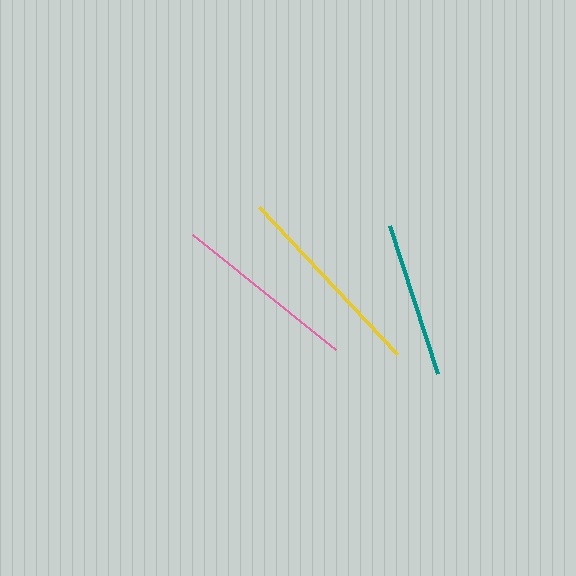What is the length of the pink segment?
The pink segment is approximately 183 pixels long.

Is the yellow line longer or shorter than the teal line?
The yellow line is longer than the teal line.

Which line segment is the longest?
The yellow line is the longest at approximately 202 pixels.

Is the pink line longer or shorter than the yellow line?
The yellow line is longer than the pink line.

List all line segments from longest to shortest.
From longest to shortest: yellow, pink, teal.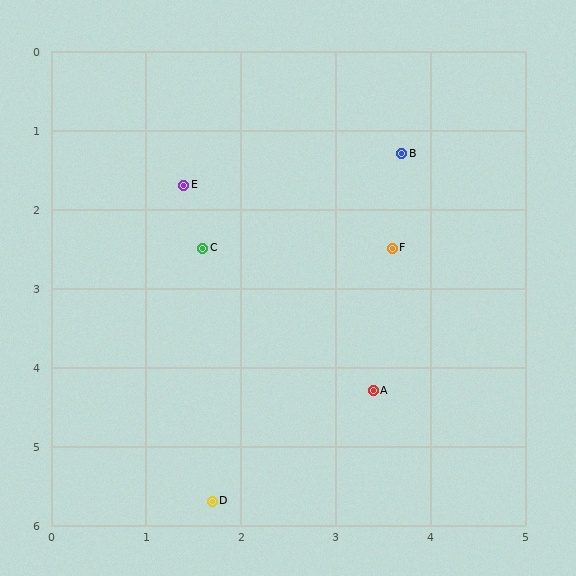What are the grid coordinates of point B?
Point B is at approximately (3.7, 1.3).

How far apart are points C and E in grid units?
Points C and E are about 0.8 grid units apart.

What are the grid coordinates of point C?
Point C is at approximately (1.6, 2.5).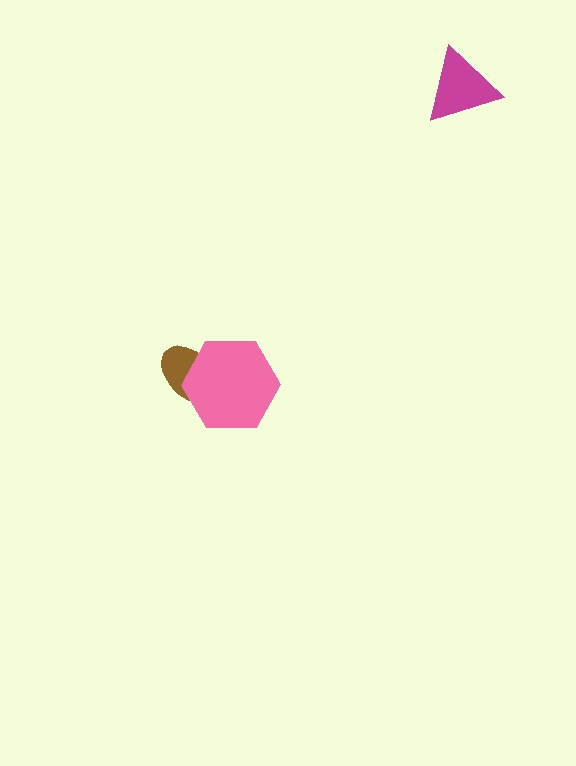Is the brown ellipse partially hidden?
Yes, it is partially covered by another shape.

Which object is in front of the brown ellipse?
The pink hexagon is in front of the brown ellipse.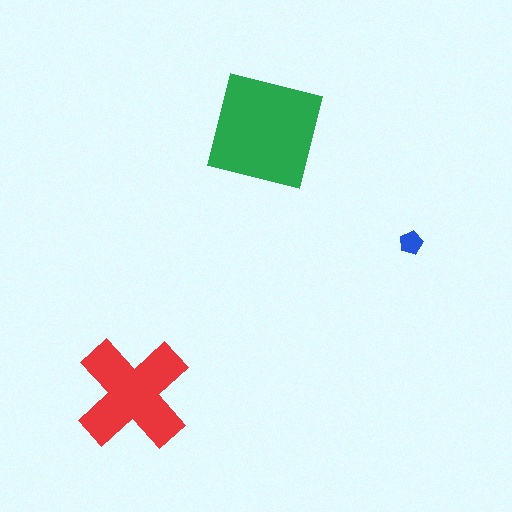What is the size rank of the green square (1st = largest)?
1st.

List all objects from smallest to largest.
The blue pentagon, the red cross, the green square.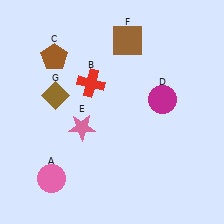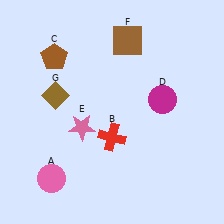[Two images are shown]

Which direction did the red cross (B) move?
The red cross (B) moved down.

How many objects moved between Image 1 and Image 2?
1 object moved between the two images.